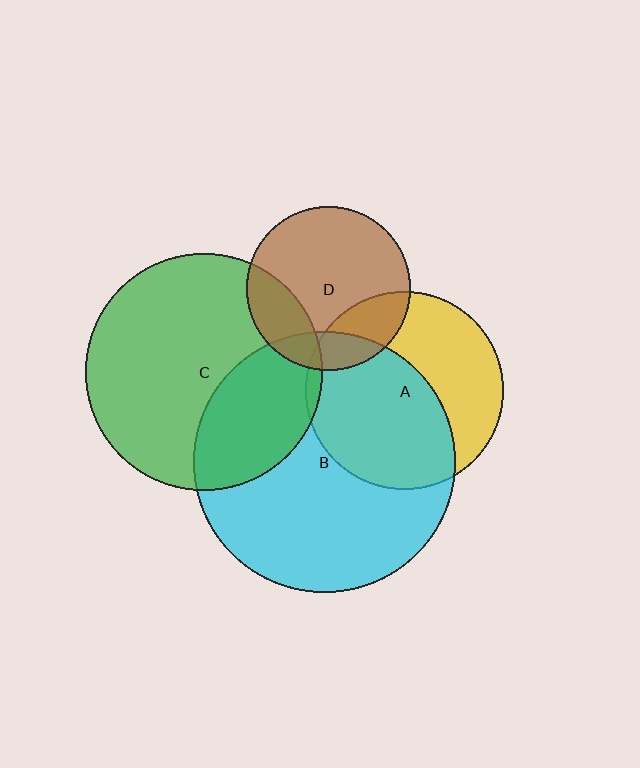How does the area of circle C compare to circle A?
Approximately 1.4 times.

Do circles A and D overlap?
Yes.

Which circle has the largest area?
Circle B (cyan).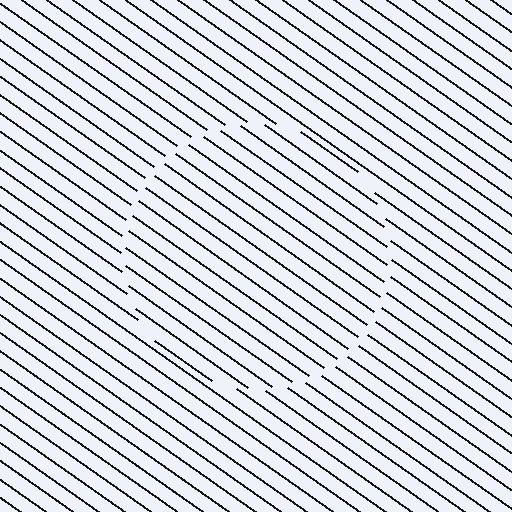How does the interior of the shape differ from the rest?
The interior of the shape contains the same grating, shifted by half a period — the contour is defined by the phase discontinuity where line-ends from the inner and outer gratings abut.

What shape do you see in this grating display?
An illusory circle. The interior of the shape contains the same grating, shifted by half a period — the contour is defined by the phase discontinuity where line-ends from the inner and outer gratings abut.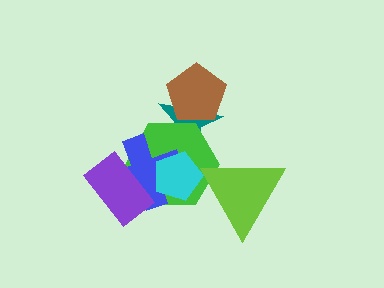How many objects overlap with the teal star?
2 objects overlap with the teal star.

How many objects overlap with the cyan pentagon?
2 objects overlap with the cyan pentagon.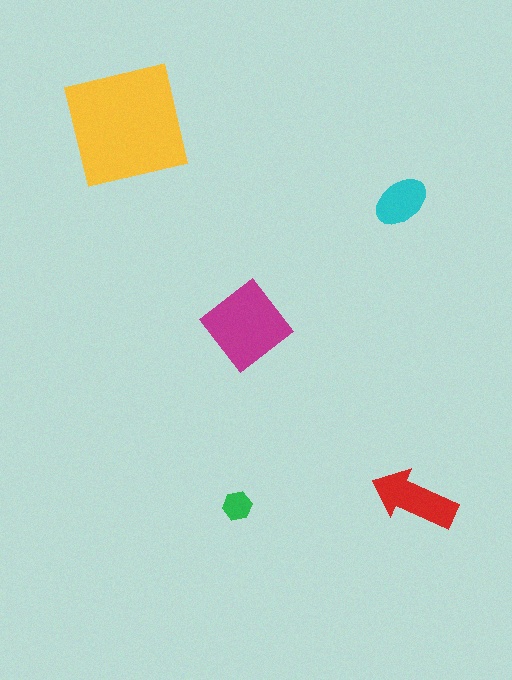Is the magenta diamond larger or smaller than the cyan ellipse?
Larger.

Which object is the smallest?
The green hexagon.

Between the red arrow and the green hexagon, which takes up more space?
The red arrow.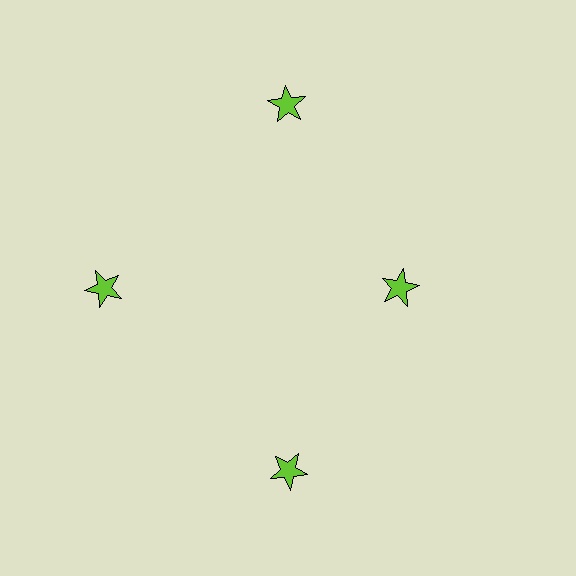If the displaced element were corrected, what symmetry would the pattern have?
It would have 4-fold rotational symmetry — the pattern would map onto itself every 90 degrees.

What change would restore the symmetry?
The symmetry would be restored by moving it outward, back onto the ring so that all 4 stars sit at equal angles and equal distance from the center.